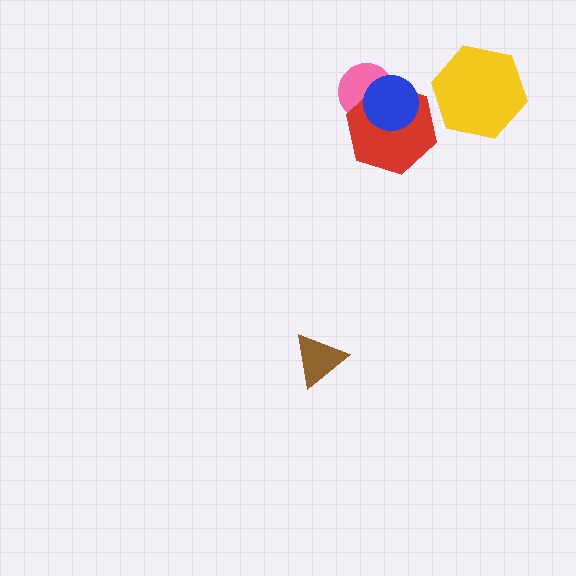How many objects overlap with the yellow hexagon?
0 objects overlap with the yellow hexagon.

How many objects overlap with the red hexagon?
2 objects overlap with the red hexagon.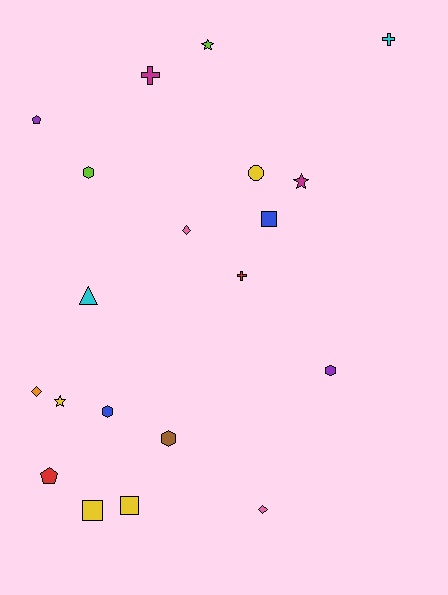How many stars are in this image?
There are 3 stars.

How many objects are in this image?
There are 20 objects.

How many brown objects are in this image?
There is 1 brown object.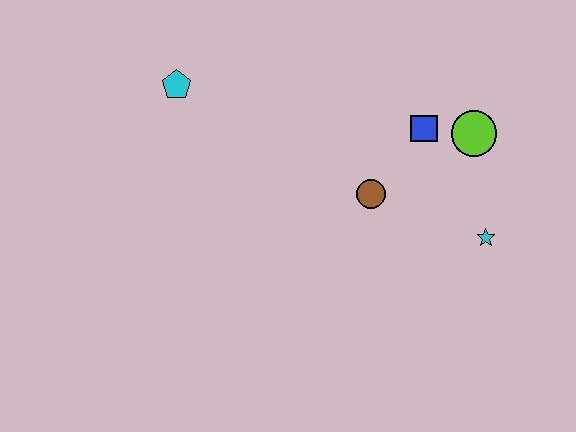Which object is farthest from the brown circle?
The cyan pentagon is farthest from the brown circle.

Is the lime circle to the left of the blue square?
No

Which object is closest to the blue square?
The lime circle is closest to the blue square.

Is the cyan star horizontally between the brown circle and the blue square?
No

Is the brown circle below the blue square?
Yes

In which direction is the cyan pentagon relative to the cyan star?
The cyan pentagon is to the left of the cyan star.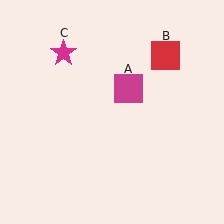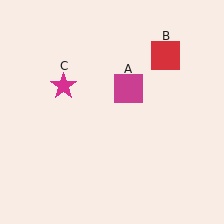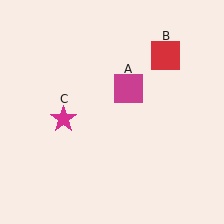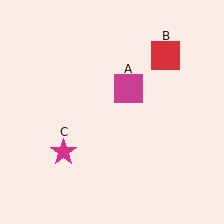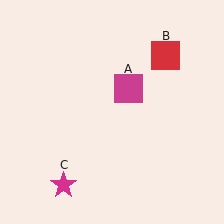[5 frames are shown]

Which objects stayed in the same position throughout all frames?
Magenta square (object A) and red square (object B) remained stationary.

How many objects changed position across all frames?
1 object changed position: magenta star (object C).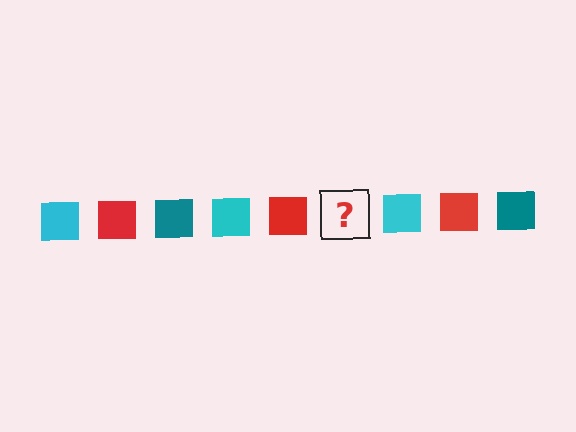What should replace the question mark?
The question mark should be replaced with a teal square.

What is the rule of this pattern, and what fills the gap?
The rule is that the pattern cycles through cyan, red, teal squares. The gap should be filled with a teal square.